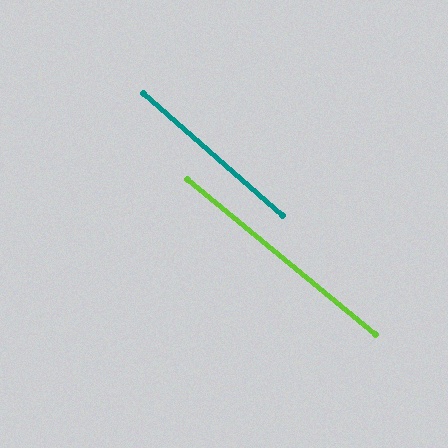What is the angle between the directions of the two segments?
Approximately 2 degrees.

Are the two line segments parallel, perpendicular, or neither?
Parallel — their directions differ by only 1.8°.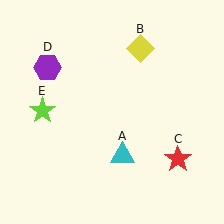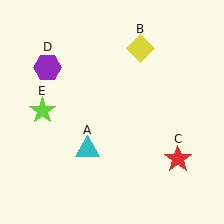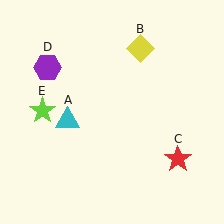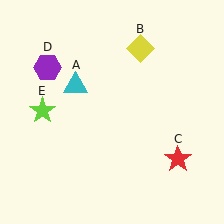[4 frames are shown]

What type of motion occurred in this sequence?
The cyan triangle (object A) rotated clockwise around the center of the scene.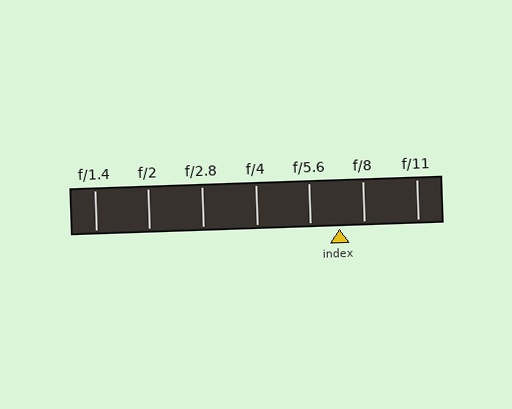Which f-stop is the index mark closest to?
The index mark is closest to f/8.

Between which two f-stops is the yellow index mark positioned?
The index mark is between f/5.6 and f/8.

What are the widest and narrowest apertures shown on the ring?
The widest aperture shown is f/1.4 and the narrowest is f/11.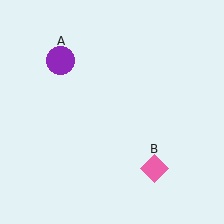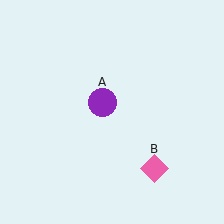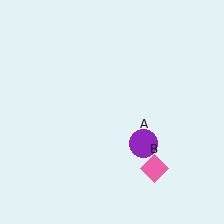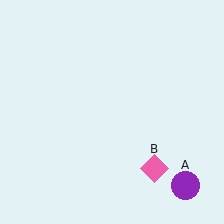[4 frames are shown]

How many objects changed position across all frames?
1 object changed position: purple circle (object A).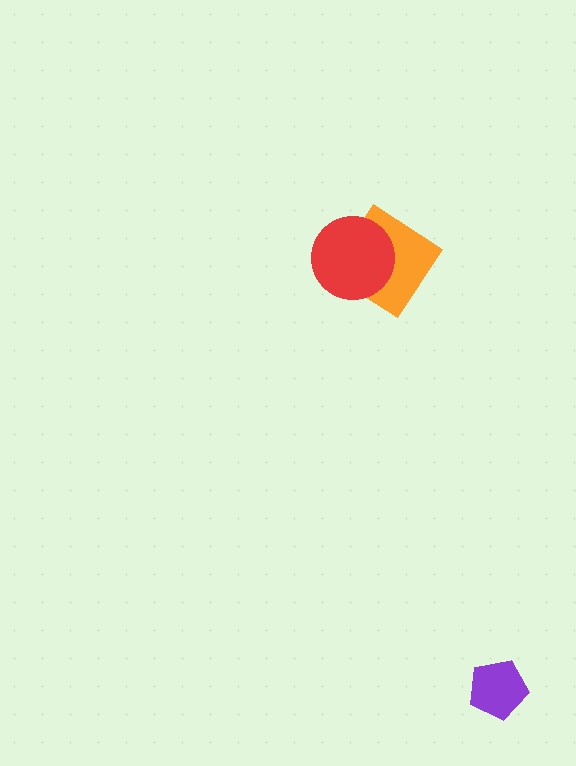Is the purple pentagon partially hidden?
No, no other shape covers it.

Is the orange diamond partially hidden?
Yes, it is partially covered by another shape.